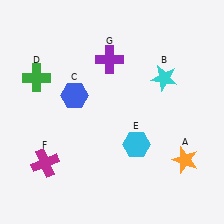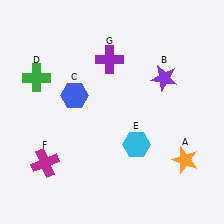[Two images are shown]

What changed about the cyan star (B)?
In Image 1, B is cyan. In Image 2, it changed to purple.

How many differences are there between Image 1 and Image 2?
There is 1 difference between the two images.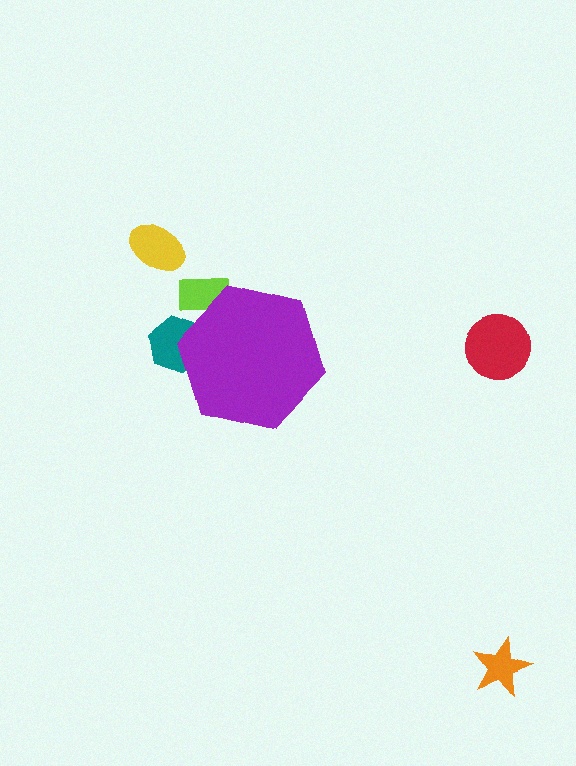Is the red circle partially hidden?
No, the red circle is fully visible.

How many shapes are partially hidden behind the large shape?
2 shapes are partially hidden.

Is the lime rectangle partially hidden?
Yes, the lime rectangle is partially hidden behind the purple hexagon.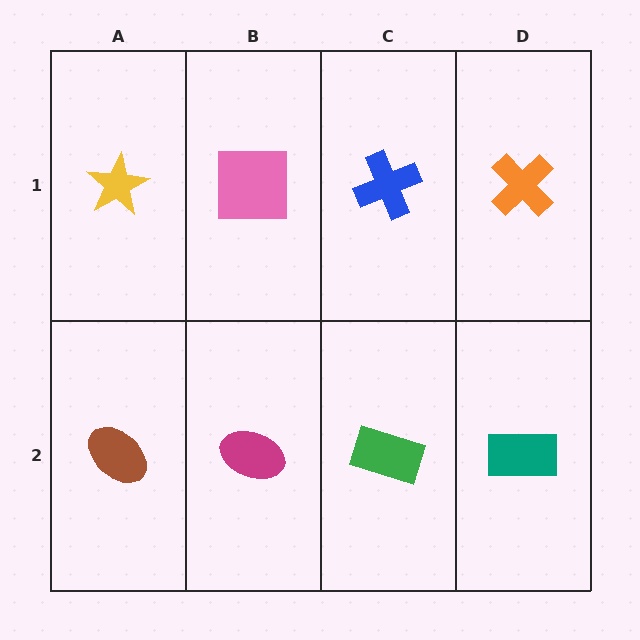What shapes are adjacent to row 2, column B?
A pink square (row 1, column B), a brown ellipse (row 2, column A), a green rectangle (row 2, column C).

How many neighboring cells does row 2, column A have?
2.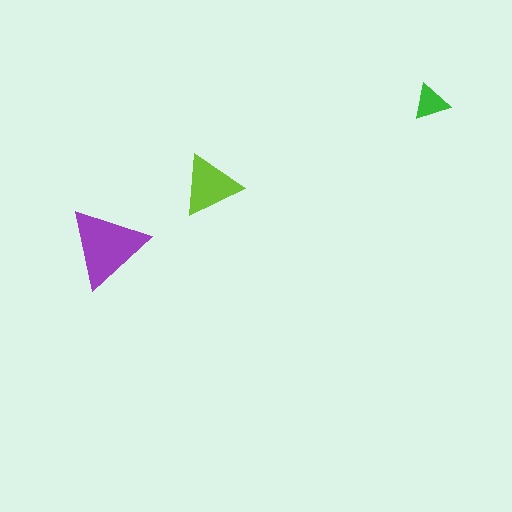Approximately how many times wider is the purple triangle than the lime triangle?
About 1.5 times wider.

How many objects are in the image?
There are 3 objects in the image.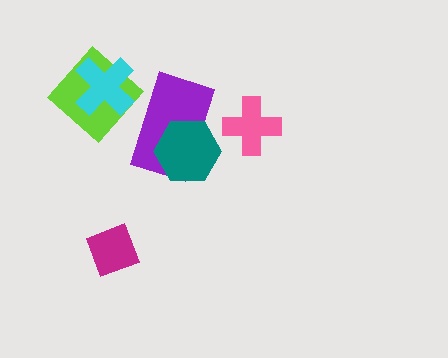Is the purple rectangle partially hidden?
Yes, it is partially covered by another shape.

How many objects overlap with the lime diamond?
2 objects overlap with the lime diamond.